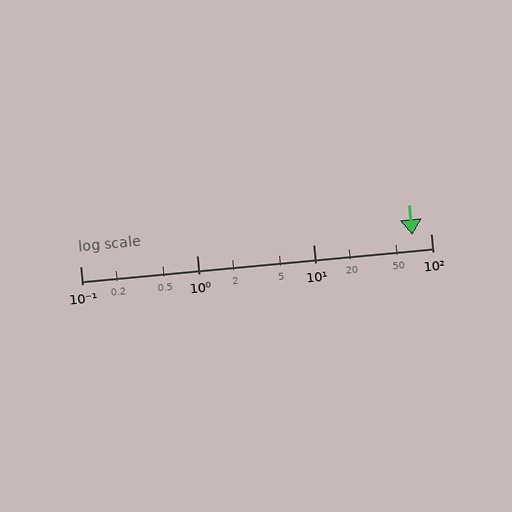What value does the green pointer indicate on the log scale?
The pointer indicates approximately 69.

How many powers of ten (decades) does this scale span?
The scale spans 3 decades, from 0.1 to 100.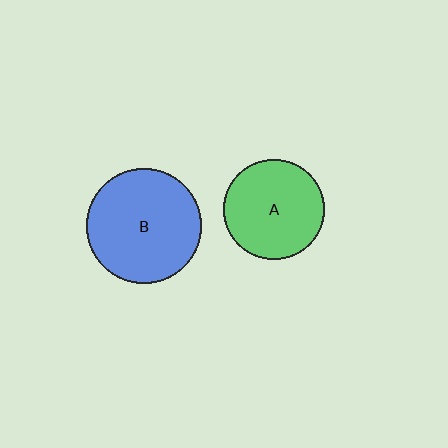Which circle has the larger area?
Circle B (blue).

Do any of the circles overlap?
No, none of the circles overlap.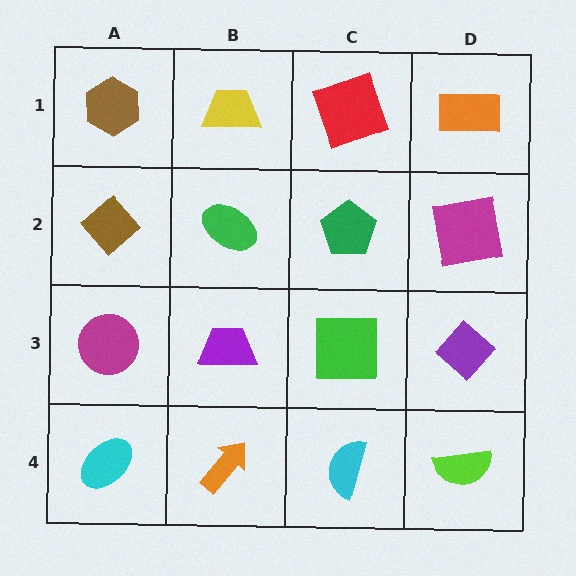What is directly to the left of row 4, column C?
An orange arrow.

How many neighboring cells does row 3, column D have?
3.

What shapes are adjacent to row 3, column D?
A magenta square (row 2, column D), a lime semicircle (row 4, column D), a green square (row 3, column C).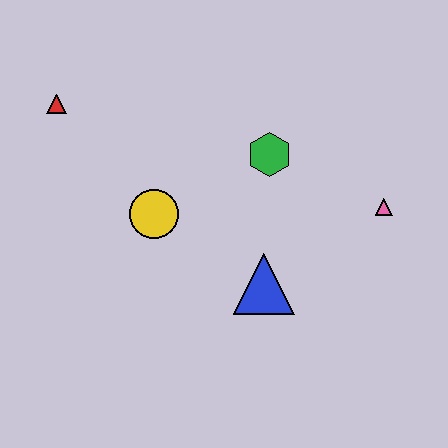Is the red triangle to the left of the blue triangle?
Yes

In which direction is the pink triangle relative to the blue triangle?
The pink triangle is to the right of the blue triangle.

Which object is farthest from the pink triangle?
The red triangle is farthest from the pink triangle.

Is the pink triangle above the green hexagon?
No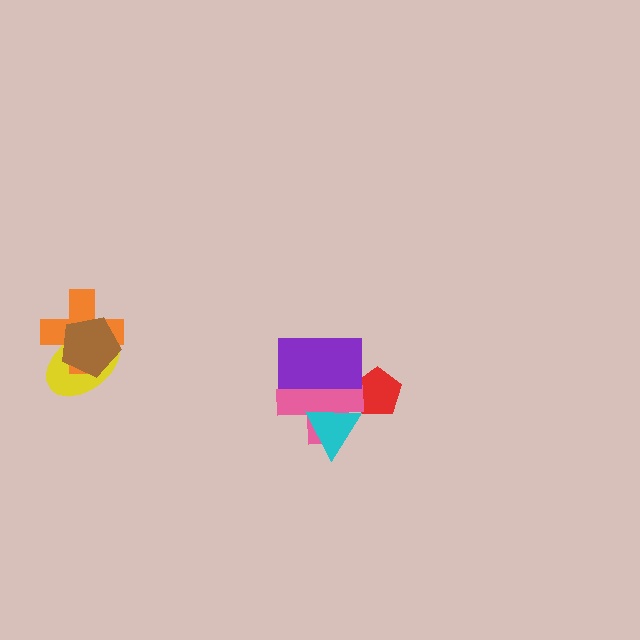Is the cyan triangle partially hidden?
No, no other shape covers it.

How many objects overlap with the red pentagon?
1 object overlaps with the red pentagon.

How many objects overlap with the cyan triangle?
1 object overlaps with the cyan triangle.